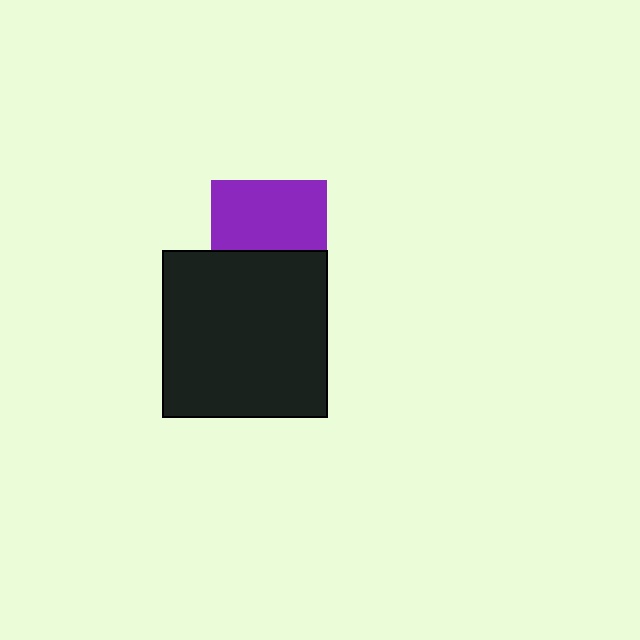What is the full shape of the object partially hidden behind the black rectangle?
The partially hidden object is a purple square.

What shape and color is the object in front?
The object in front is a black rectangle.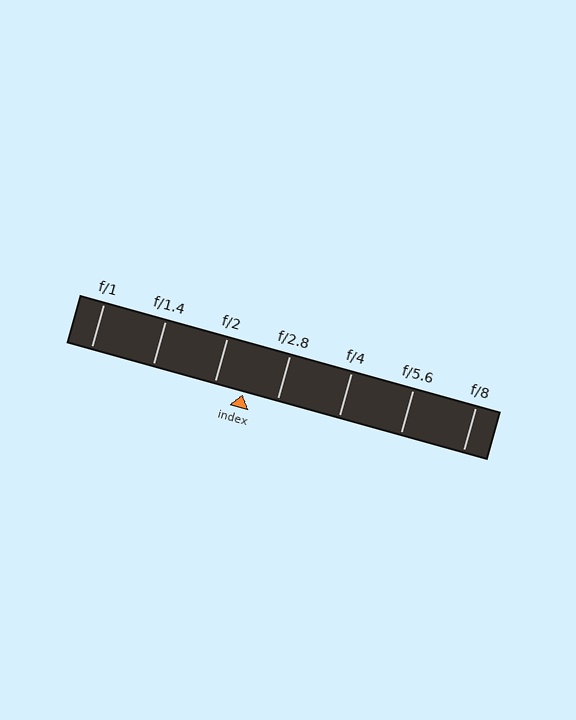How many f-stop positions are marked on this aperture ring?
There are 7 f-stop positions marked.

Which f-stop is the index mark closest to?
The index mark is closest to f/2.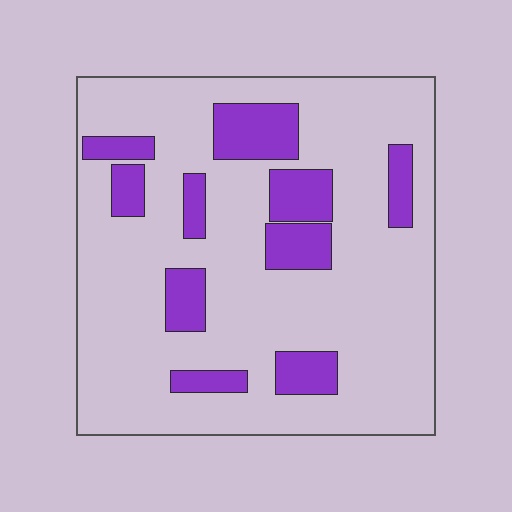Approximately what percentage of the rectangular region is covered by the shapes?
Approximately 20%.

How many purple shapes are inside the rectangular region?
10.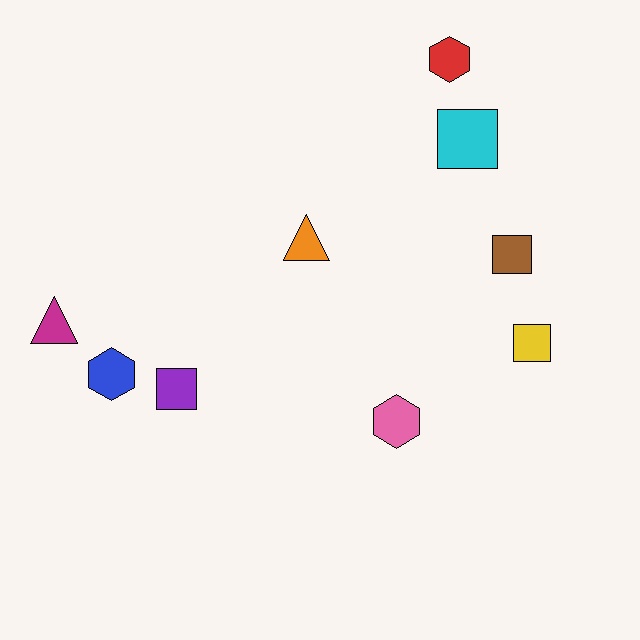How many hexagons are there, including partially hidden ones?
There are 3 hexagons.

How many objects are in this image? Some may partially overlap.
There are 9 objects.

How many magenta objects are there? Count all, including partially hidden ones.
There is 1 magenta object.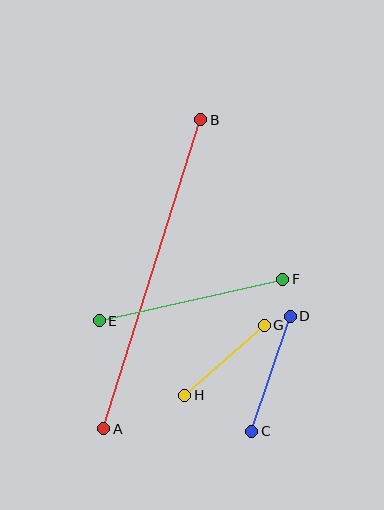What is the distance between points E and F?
The distance is approximately 188 pixels.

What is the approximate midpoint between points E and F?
The midpoint is at approximately (191, 300) pixels.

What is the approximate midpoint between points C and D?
The midpoint is at approximately (271, 374) pixels.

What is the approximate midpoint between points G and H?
The midpoint is at approximately (225, 360) pixels.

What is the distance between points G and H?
The distance is approximately 106 pixels.